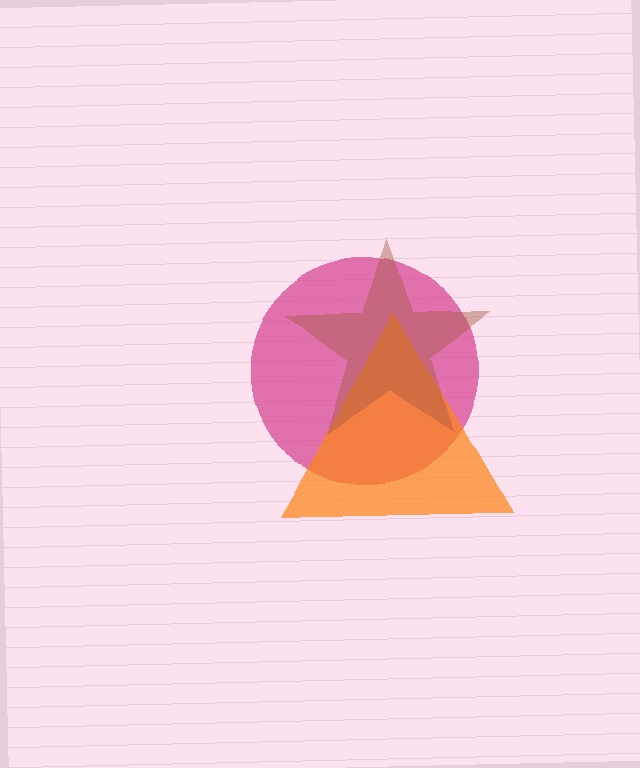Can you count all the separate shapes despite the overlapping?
Yes, there are 3 separate shapes.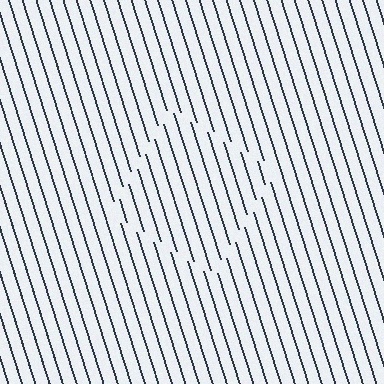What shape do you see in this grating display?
An illusory square. The interior of the shape contains the same grating, shifted by half a period — the contour is defined by the phase discontinuity where line-ends from the inner and outer gratings abut.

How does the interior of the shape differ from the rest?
The interior of the shape contains the same grating, shifted by half a period — the contour is defined by the phase discontinuity where line-ends from the inner and outer gratings abut.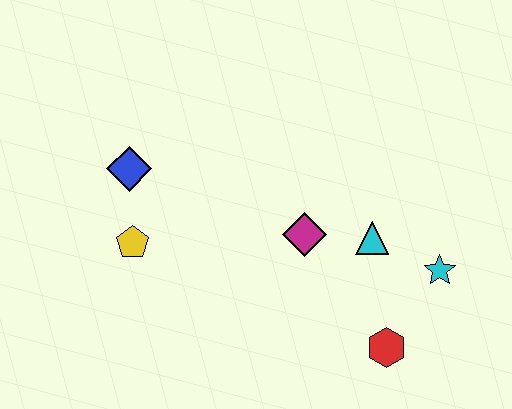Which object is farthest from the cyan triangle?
The blue diamond is farthest from the cyan triangle.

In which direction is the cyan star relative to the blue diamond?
The cyan star is to the right of the blue diamond.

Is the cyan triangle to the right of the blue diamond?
Yes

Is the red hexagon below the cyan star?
Yes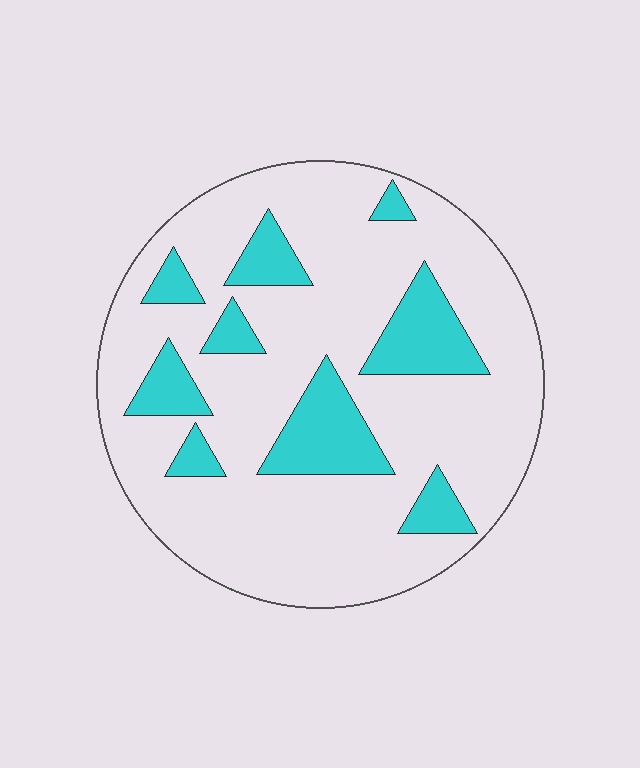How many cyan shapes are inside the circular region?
9.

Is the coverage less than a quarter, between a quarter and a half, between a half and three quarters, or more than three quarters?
Less than a quarter.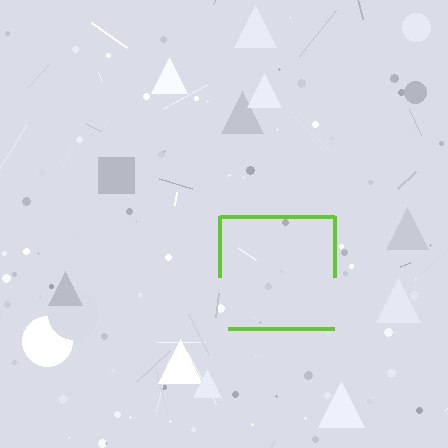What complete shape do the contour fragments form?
The contour fragments form a square.